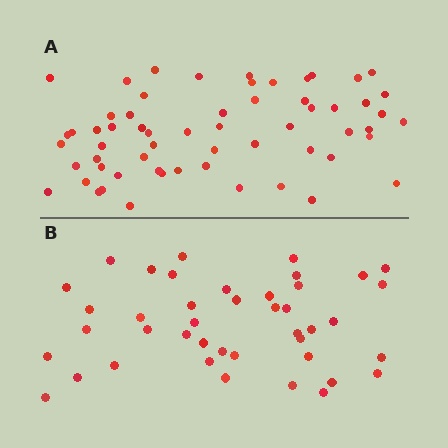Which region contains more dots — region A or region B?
Region A (the top region) has more dots.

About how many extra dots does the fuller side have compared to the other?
Region A has approximately 20 more dots than region B.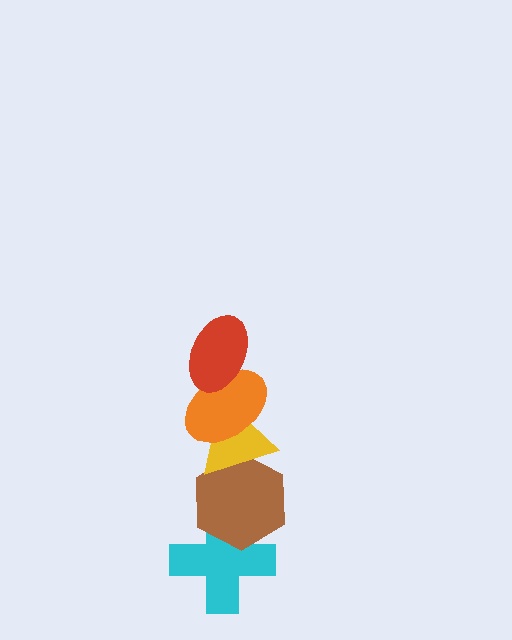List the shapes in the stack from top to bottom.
From top to bottom: the red ellipse, the orange ellipse, the yellow triangle, the brown hexagon, the cyan cross.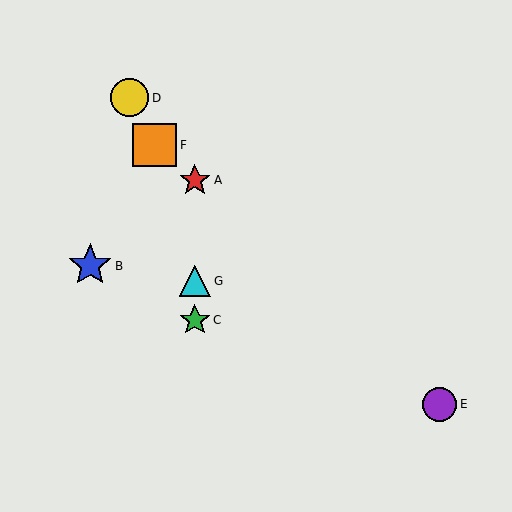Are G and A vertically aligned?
Yes, both are at x≈195.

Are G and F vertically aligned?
No, G is at x≈195 and F is at x≈155.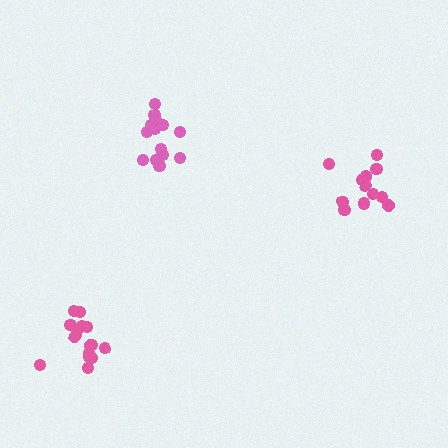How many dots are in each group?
Group 1: 14 dots, Group 2: 13 dots, Group 3: 15 dots (42 total).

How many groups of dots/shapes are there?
There are 3 groups.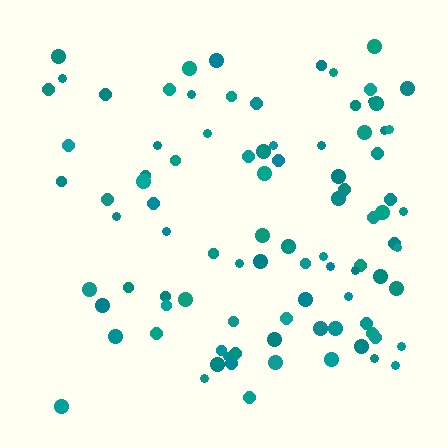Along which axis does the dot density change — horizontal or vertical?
Horizontal.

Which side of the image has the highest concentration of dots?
The right.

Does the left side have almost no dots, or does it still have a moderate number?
Still a moderate number, just noticeably fewer than the right.